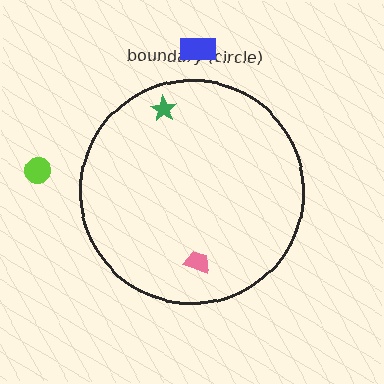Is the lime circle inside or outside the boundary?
Outside.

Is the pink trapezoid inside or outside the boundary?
Inside.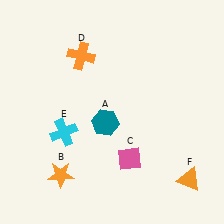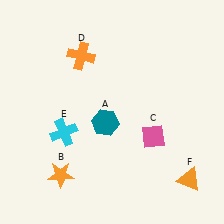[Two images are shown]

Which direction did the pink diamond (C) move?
The pink diamond (C) moved right.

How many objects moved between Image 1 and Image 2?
1 object moved between the two images.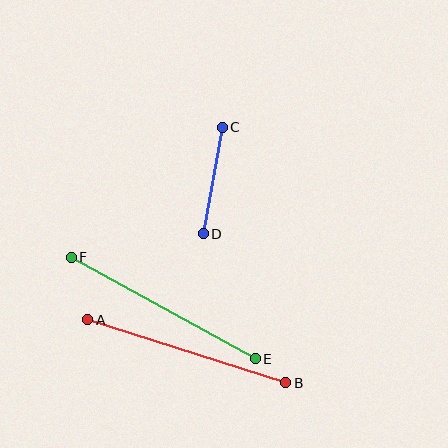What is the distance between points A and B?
The distance is approximately 208 pixels.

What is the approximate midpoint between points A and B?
The midpoint is at approximately (187, 351) pixels.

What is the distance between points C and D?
The distance is approximately 108 pixels.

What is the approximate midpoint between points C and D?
The midpoint is at approximately (213, 180) pixels.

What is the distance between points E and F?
The distance is approximately 210 pixels.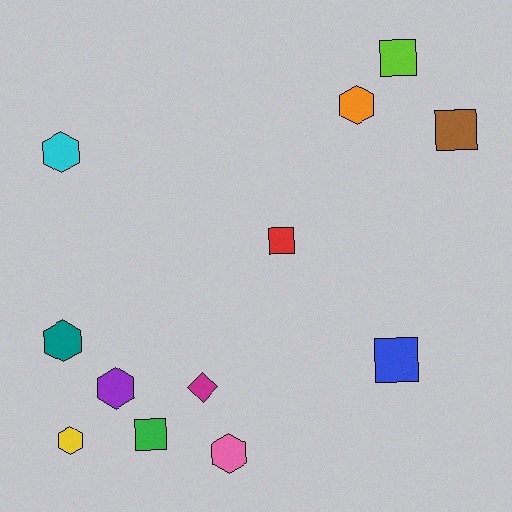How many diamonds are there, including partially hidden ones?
There is 1 diamond.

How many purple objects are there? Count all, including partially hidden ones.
There is 1 purple object.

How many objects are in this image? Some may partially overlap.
There are 12 objects.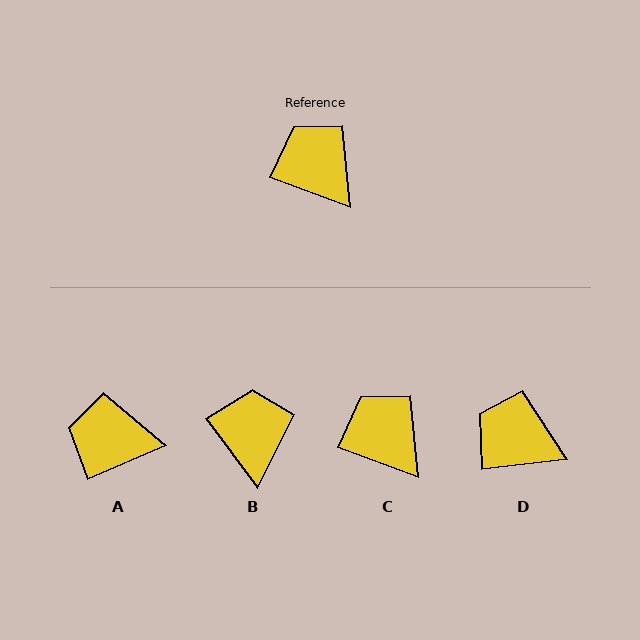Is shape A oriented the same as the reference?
No, it is off by about 44 degrees.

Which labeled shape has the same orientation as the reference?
C.